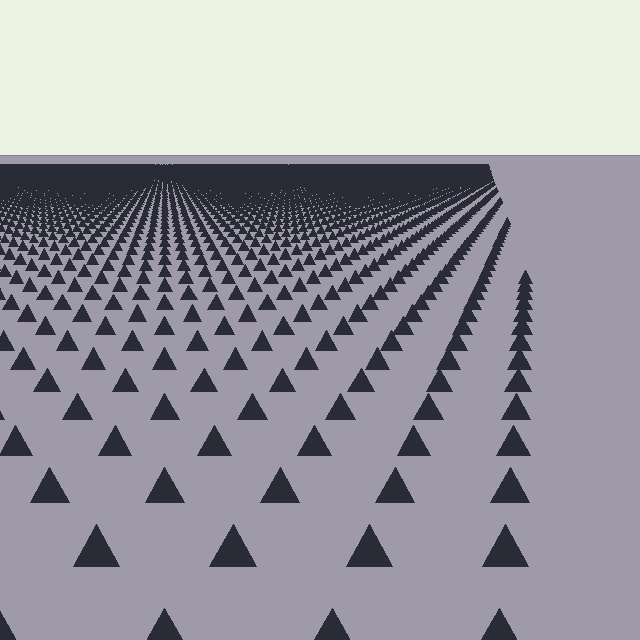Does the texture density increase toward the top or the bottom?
Density increases toward the top.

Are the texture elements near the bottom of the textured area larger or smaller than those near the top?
Larger. Near the bottom, elements are closer to the viewer and appear at a bigger on-screen size.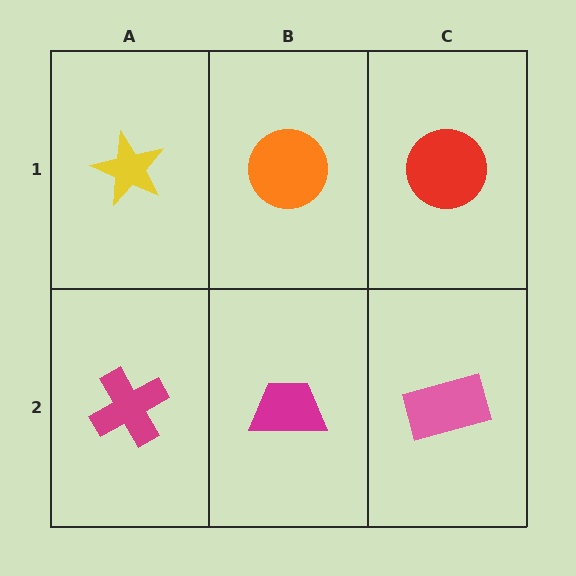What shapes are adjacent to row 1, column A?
A magenta cross (row 2, column A), an orange circle (row 1, column B).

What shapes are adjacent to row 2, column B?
An orange circle (row 1, column B), a magenta cross (row 2, column A), a pink rectangle (row 2, column C).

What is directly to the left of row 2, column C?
A magenta trapezoid.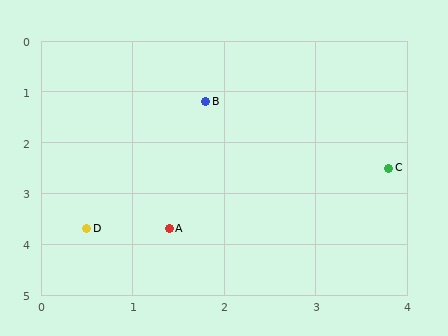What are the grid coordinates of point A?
Point A is at approximately (1.4, 3.7).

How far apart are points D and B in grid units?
Points D and B are about 2.8 grid units apart.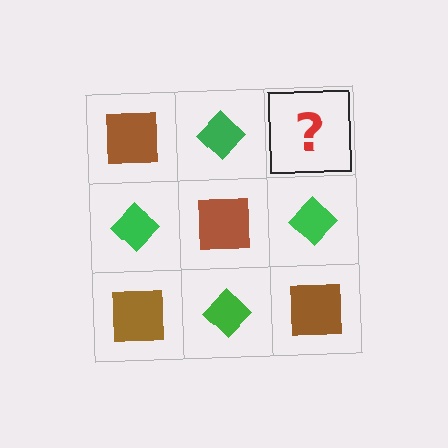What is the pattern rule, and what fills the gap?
The rule is that it alternates brown square and green diamond in a checkerboard pattern. The gap should be filled with a brown square.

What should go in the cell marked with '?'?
The missing cell should contain a brown square.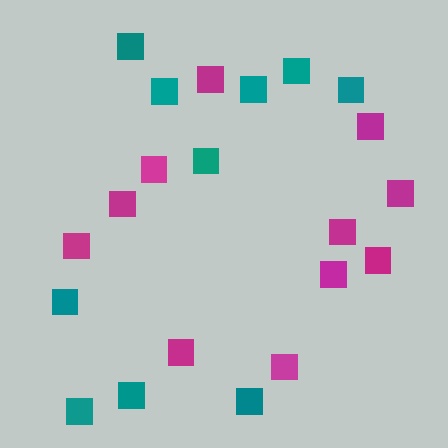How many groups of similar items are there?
There are 2 groups: one group of magenta squares (11) and one group of teal squares (10).